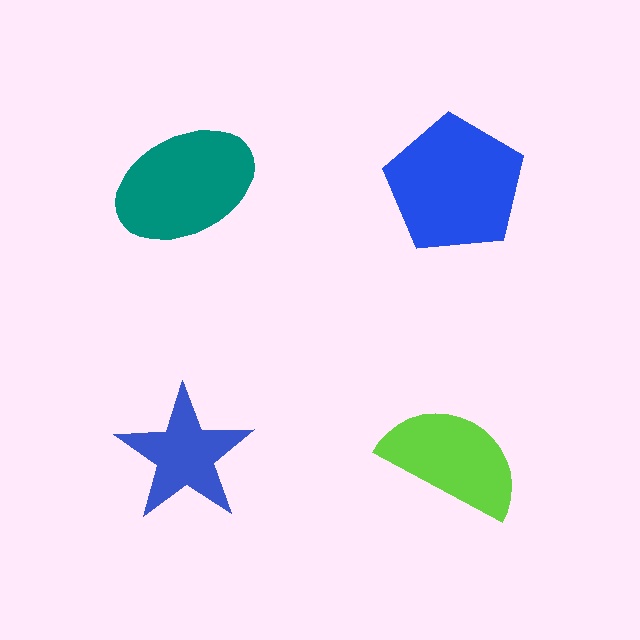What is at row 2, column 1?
A blue star.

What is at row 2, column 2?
A lime semicircle.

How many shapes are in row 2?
2 shapes.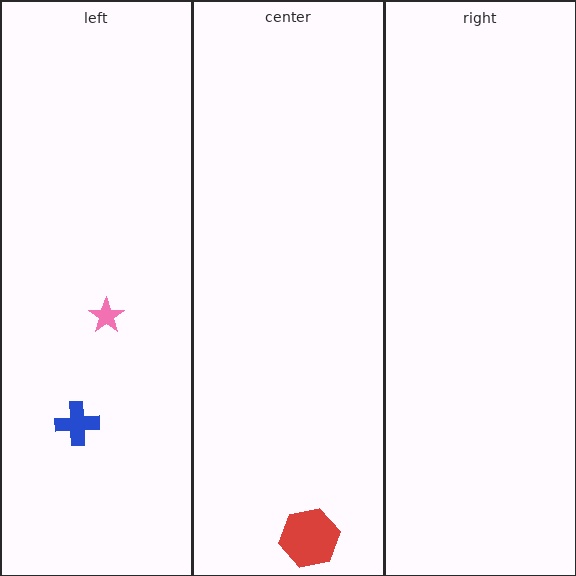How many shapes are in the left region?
2.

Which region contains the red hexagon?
The center region.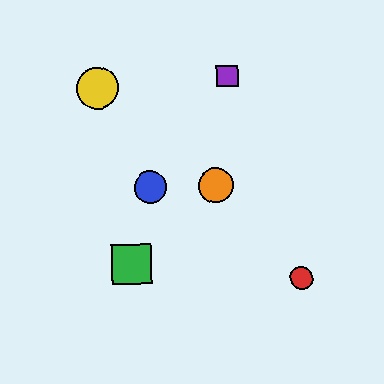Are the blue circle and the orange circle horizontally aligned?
Yes, both are at y≈187.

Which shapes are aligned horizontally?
The blue circle, the orange circle are aligned horizontally.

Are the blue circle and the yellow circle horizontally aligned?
No, the blue circle is at y≈187 and the yellow circle is at y≈88.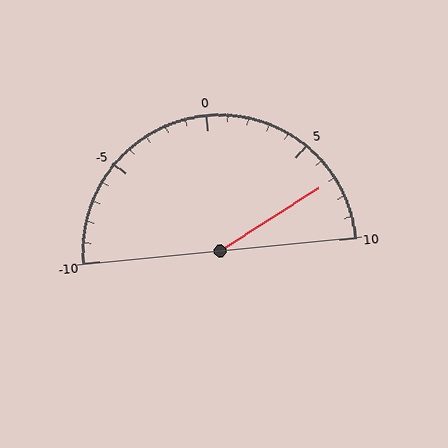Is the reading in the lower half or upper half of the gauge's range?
The reading is in the upper half of the range (-10 to 10).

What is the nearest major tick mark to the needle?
The nearest major tick mark is 5.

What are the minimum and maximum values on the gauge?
The gauge ranges from -10 to 10.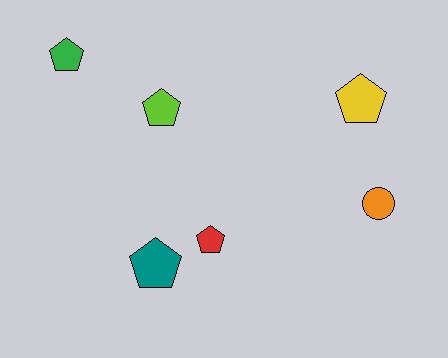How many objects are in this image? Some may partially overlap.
There are 6 objects.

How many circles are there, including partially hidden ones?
There is 1 circle.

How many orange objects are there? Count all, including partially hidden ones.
There is 1 orange object.